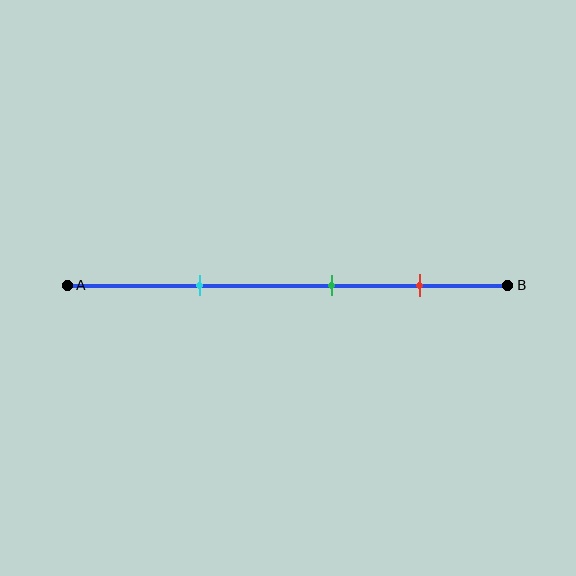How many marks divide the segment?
There are 3 marks dividing the segment.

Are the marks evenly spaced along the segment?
Yes, the marks are approximately evenly spaced.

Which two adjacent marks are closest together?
The green and red marks are the closest adjacent pair.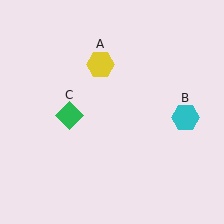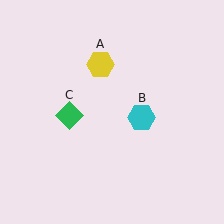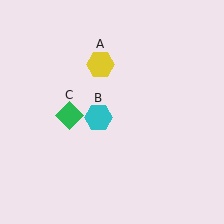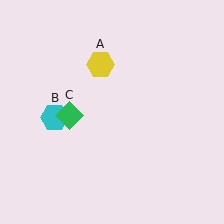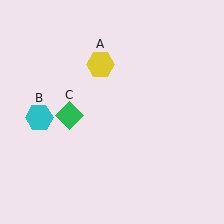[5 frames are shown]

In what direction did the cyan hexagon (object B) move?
The cyan hexagon (object B) moved left.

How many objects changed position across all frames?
1 object changed position: cyan hexagon (object B).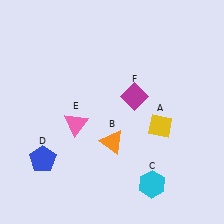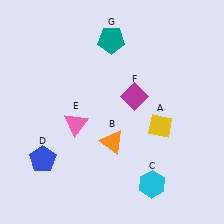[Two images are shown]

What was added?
A teal pentagon (G) was added in Image 2.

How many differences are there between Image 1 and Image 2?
There is 1 difference between the two images.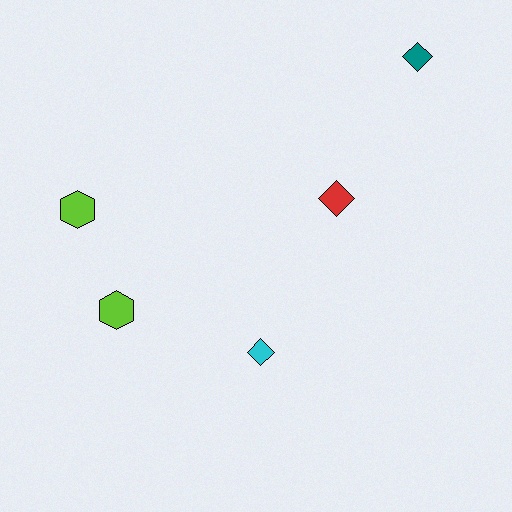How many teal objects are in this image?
There is 1 teal object.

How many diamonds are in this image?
There are 3 diamonds.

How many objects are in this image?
There are 5 objects.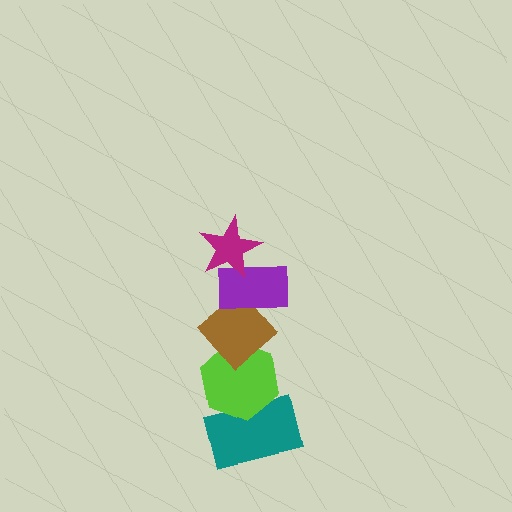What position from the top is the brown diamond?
The brown diamond is 3rd from the top.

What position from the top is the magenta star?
The magenta star is 1st from the top.